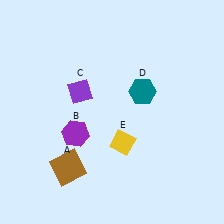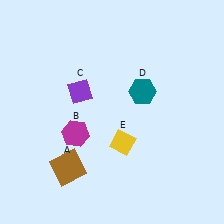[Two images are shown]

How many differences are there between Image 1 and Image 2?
There is 1 difference between the two images.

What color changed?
The hexagon (B) changed from purple in Image 1 to magenta in Image 2.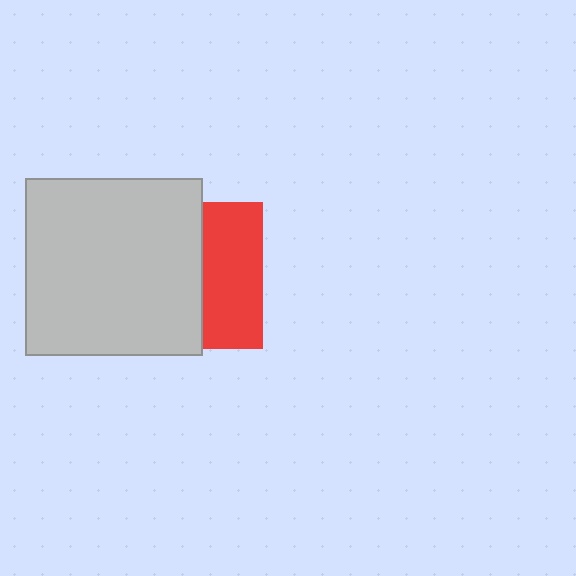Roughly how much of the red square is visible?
A small part of it is visible (roughly 41%).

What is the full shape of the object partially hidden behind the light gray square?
The partially hidden object is a red square.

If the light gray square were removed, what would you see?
You would see the complete red square.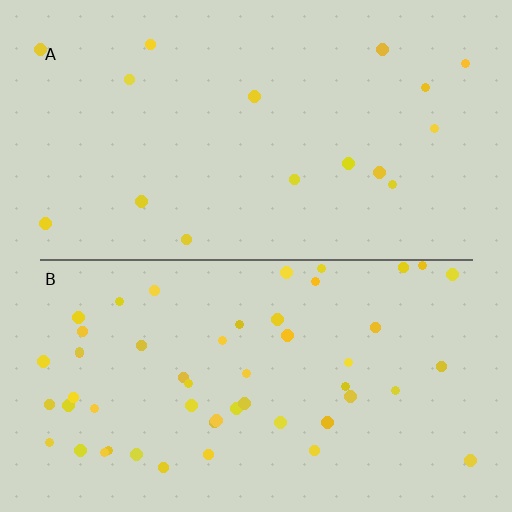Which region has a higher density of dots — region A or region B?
B (the bottom).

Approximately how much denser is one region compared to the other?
Approximately 3.2× — region B over region A.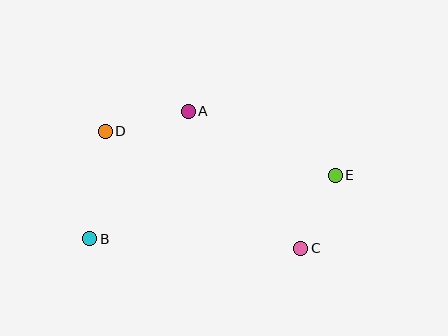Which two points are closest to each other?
Points C and E are closest to each other.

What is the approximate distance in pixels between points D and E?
The distance between D and E is approximately 234 pixels.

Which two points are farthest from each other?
Points B and E are farthest from each other.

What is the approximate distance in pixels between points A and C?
The distance between A and C is approximately 177 pixels.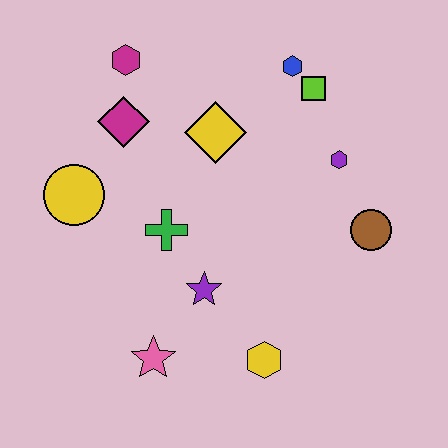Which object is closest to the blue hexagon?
The lime square is closest to the blue hexagon.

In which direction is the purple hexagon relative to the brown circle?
The purple hexagon is above the brown circle.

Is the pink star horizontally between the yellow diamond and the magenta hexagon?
Yes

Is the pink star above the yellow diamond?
No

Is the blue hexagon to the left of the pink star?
No